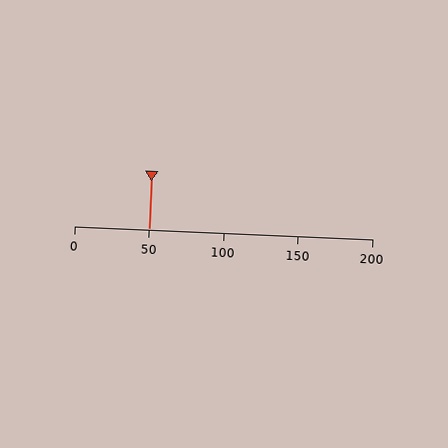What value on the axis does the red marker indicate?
The marker indicates approximately 50.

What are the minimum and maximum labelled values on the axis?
The axis runs from 0 to 200.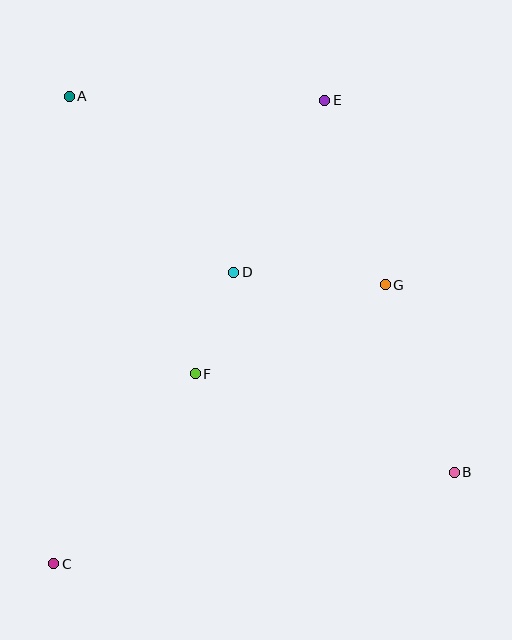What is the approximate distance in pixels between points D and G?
The distance between D and G is approximately 152 pixels.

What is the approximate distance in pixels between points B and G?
The distance between B and G is approximately 200 pixels.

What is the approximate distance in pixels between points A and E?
The distance between A and E is approximately 256 pixels.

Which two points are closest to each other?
Points D and F are closest to each other.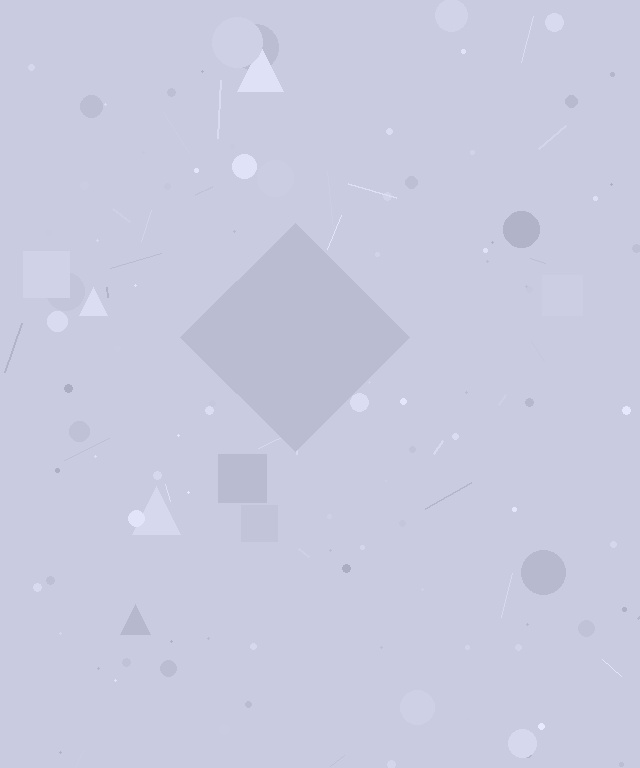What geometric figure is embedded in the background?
A diamond is embedded in the background.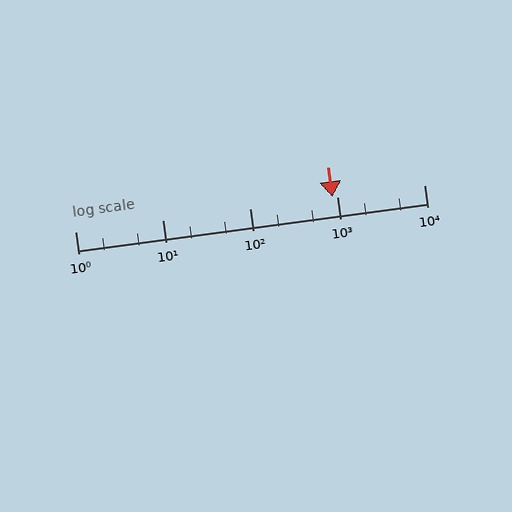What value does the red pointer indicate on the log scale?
The pointer indicates approximately 890.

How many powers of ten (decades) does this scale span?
The scale spans 4 decades, from 1 to 10000.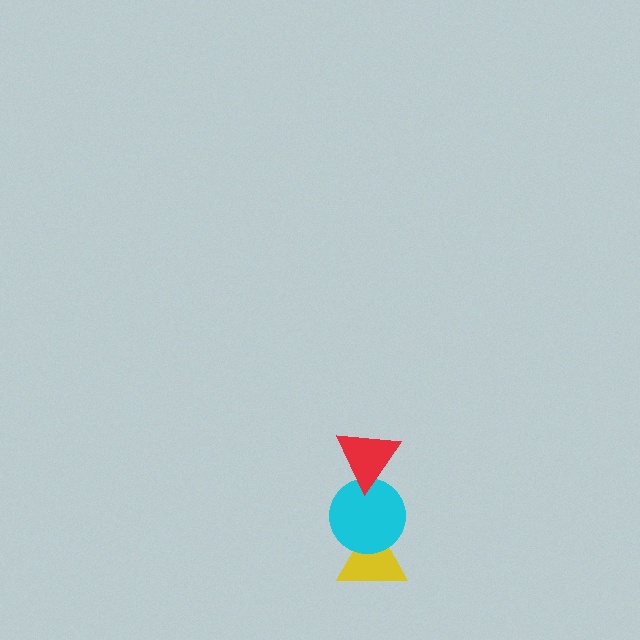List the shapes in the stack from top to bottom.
From top to bottom: the red triangle, the cyan circle, the yellow triangle.